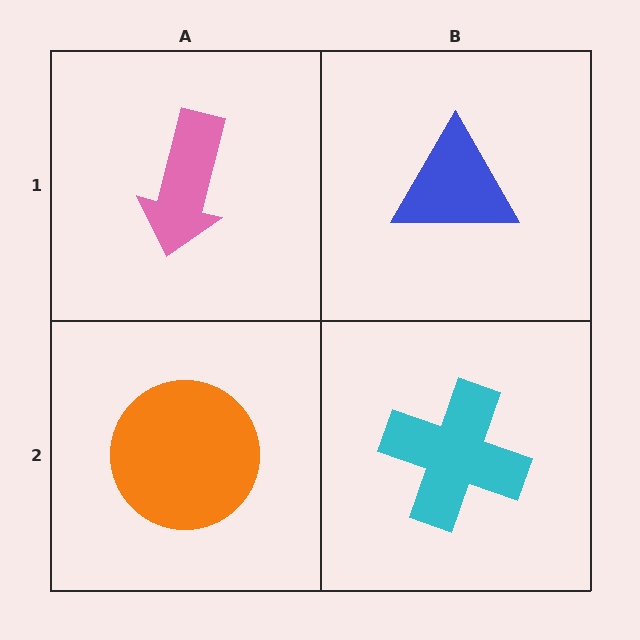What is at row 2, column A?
An orange circle.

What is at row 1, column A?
A pink arrow.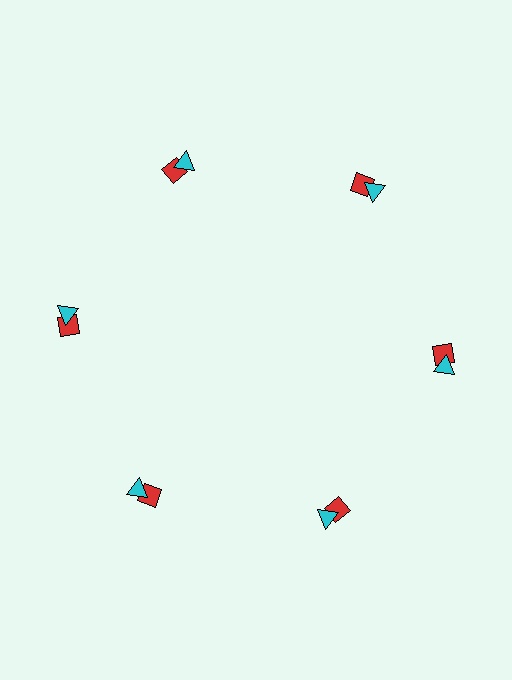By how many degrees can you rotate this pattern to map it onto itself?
The pattern maps onto itself every 60 degrees of rotation.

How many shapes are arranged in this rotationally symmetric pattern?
There are 12 shapes, arranged in 6 groups of 2.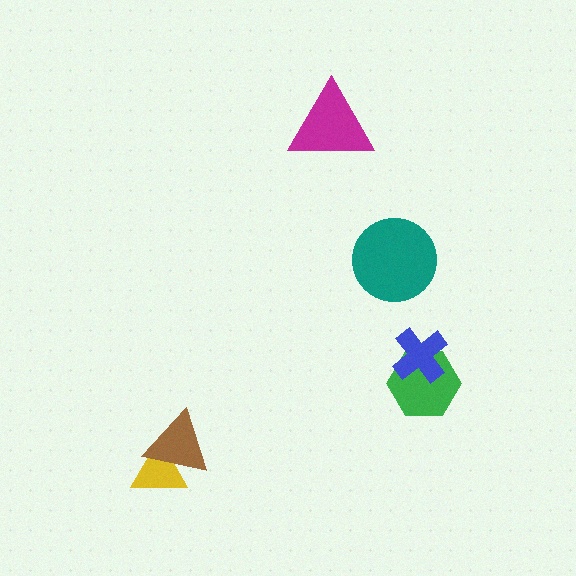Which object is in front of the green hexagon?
The blue cross is in front of the green hexagon.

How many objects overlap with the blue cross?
1 object overlaps with the blue cross.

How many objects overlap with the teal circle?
0 objects overlap with the teal circle.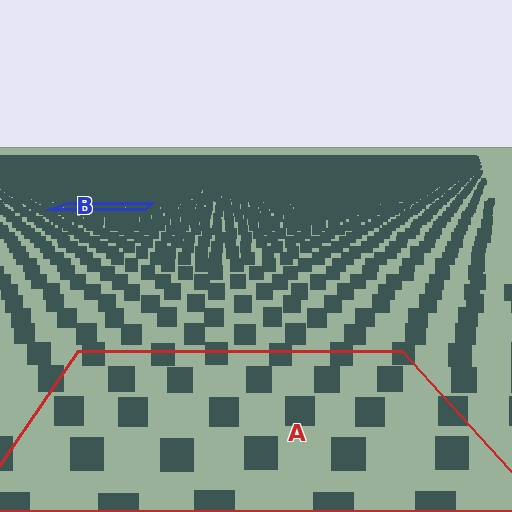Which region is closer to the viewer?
Region A is closer. The texture elements there are larger and more spread out.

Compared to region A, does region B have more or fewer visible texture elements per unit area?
Region B has more texture elements per unit area — they are packed more densely because it is farther away.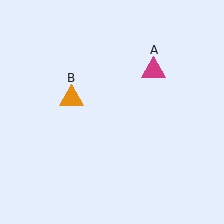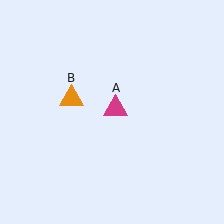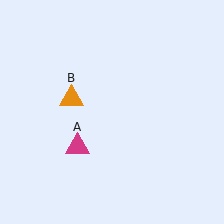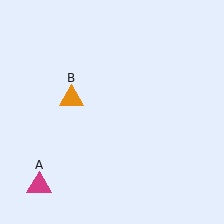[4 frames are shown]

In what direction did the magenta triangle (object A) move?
The magenta triangle (object A) moved down and to the left.